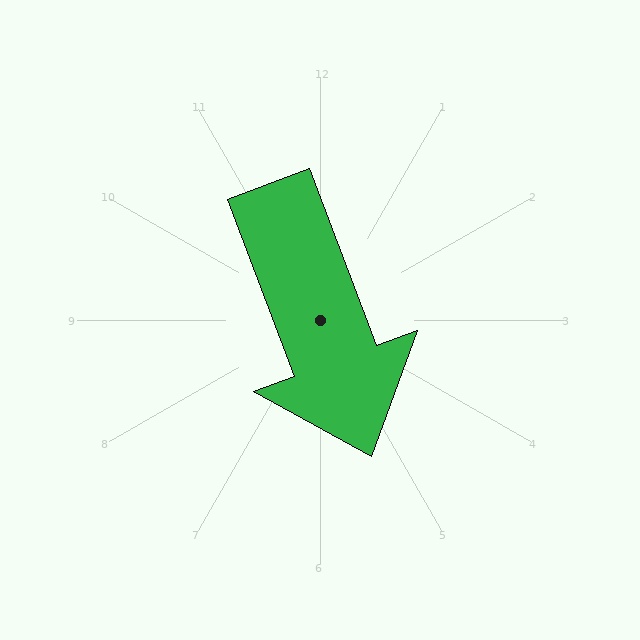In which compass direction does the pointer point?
South.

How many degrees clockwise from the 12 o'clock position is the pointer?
Approximately 159 degrees.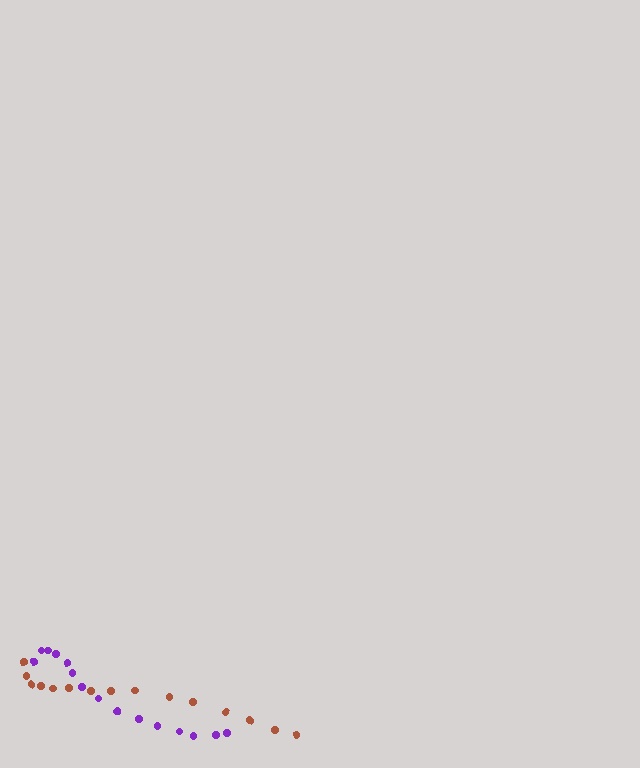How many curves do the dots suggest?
There are 2 distinct paths.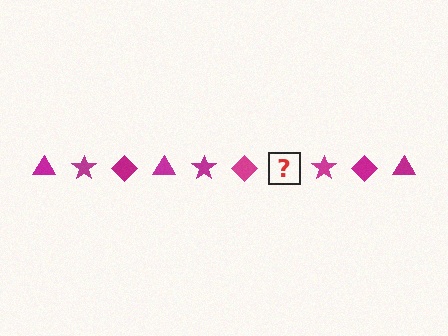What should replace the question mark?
The question mark should be replaced with a magenta triangle.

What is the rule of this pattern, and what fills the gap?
The rule is that the pattern cycles through triangle, star, diamond shapes in magenta. The gap should be filled with a magenta triangle.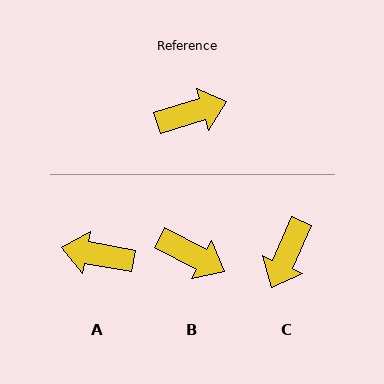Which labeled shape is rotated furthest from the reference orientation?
A, about 152 degrees away.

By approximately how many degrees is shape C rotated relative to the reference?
Approximately 131 degrees clockwise.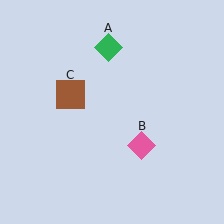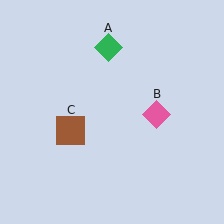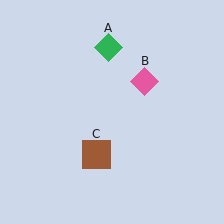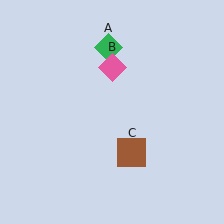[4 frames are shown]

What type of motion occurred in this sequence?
The pink diamond (object B), brown square (object C) rotated counterclockwise around the center of the scene.